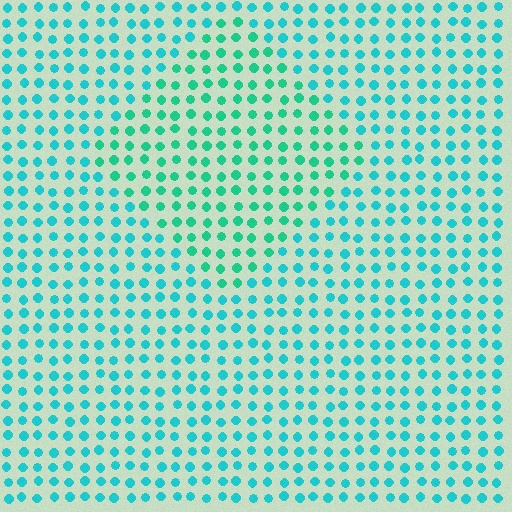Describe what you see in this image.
The image is filled with small cyan elements in a uniform arrangement. A diamond-shaped region is visible where the elements are tinted to a slightly different hue, forming a subtle color boundary.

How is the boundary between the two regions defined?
The boundary is defined purely by a slight shift in hue (about 24 degrees). Spacing, size, and orientation are identical on both sides.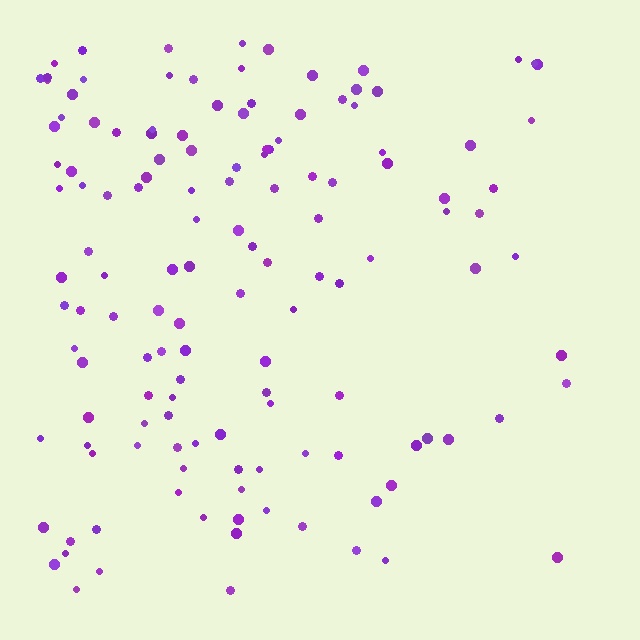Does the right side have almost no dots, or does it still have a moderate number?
Still a moderate number, just noticeably fewer than the left.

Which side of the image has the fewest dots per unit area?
The right.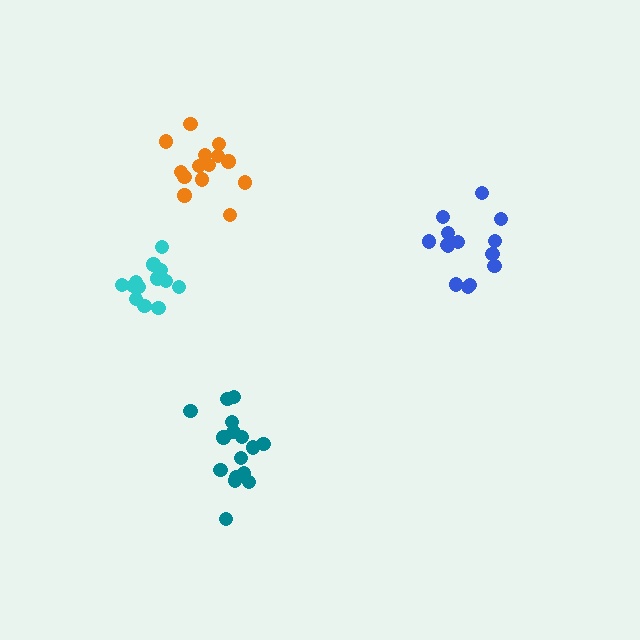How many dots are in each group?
Group 1: 13 dots, Group 2: 14 dots, Group 3: 16 dots, Group 4: 14 dots (57 total).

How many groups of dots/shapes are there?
There are 4 groups.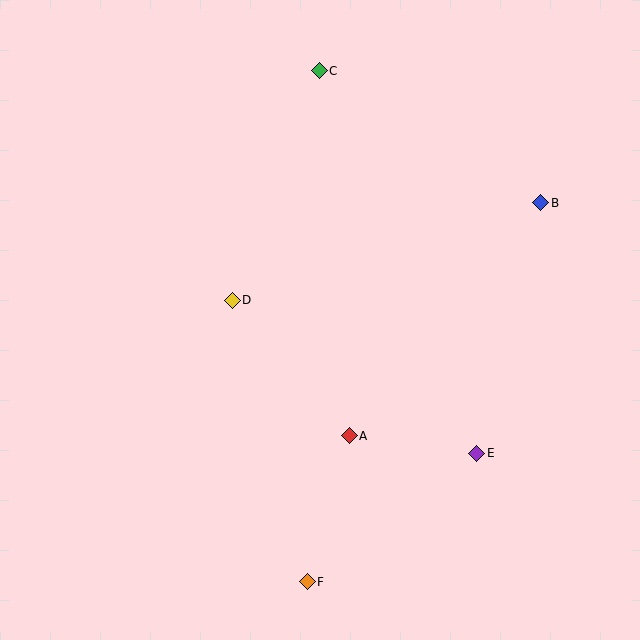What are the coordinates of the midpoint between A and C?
The midpoint between A and C is at (334, 253).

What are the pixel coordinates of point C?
Point C is at (319, 71).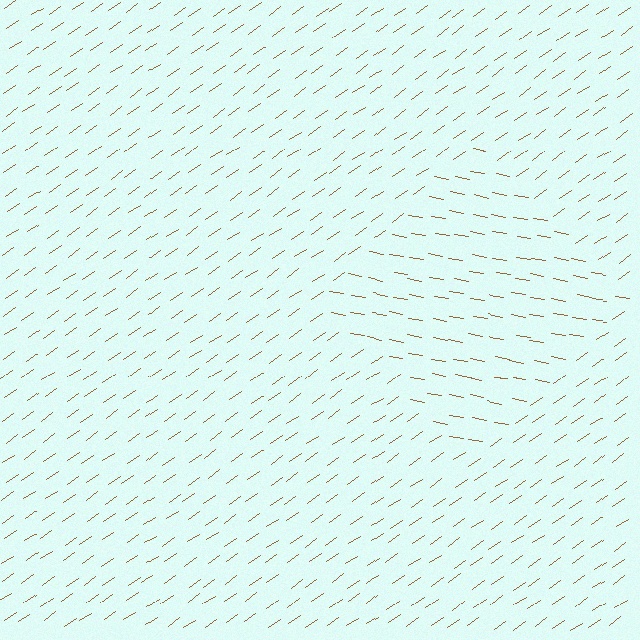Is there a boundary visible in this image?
Yes, there is a texture boundary formed by a change in line orientation.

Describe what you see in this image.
The image is filled with small brown line segments. A diamond region in the image has lines oriented differently from the surrounding lines, creating a visible texture boundary.